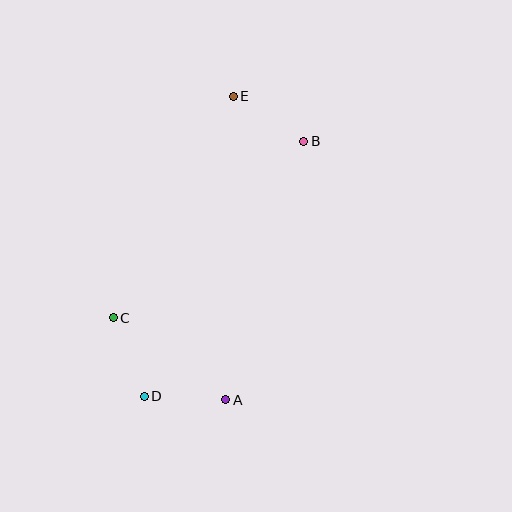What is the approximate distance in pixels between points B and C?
The distance between B and C is approximately 260 pixels.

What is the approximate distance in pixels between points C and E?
The distance between C and E is approximately 252 pixels.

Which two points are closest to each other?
Points A and D are closest to each other.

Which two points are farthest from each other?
Points D and E are farthest from each other.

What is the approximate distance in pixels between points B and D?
The distance between B and D is approximately 301 pixels.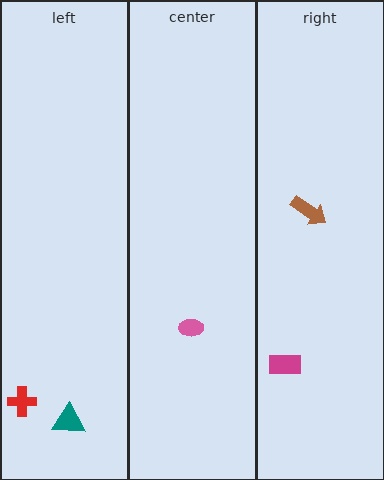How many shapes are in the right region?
2.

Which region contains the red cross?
The left region.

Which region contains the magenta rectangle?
The right region.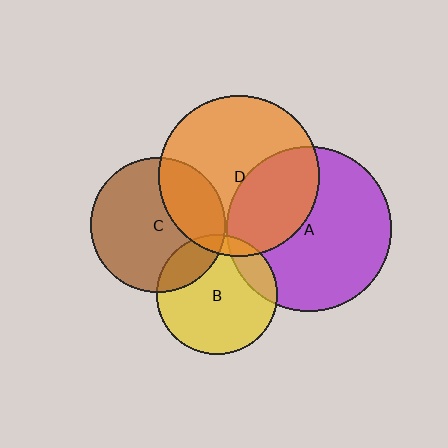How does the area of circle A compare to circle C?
Approximately 1.5 times.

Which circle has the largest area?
Circle A (purple).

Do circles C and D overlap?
Yes.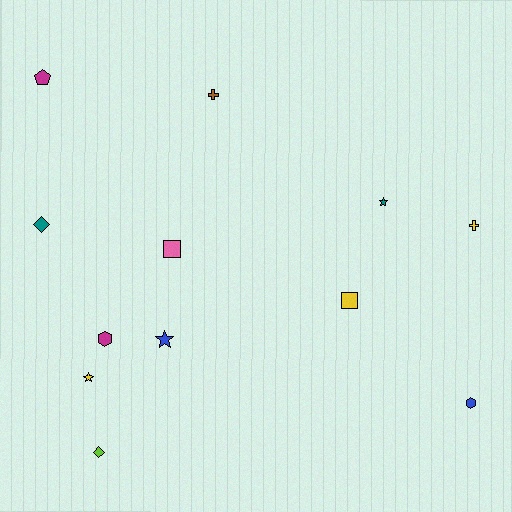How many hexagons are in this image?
There are 2 hexagons.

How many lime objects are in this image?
There is 1 lime object.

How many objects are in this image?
There are 12 objects.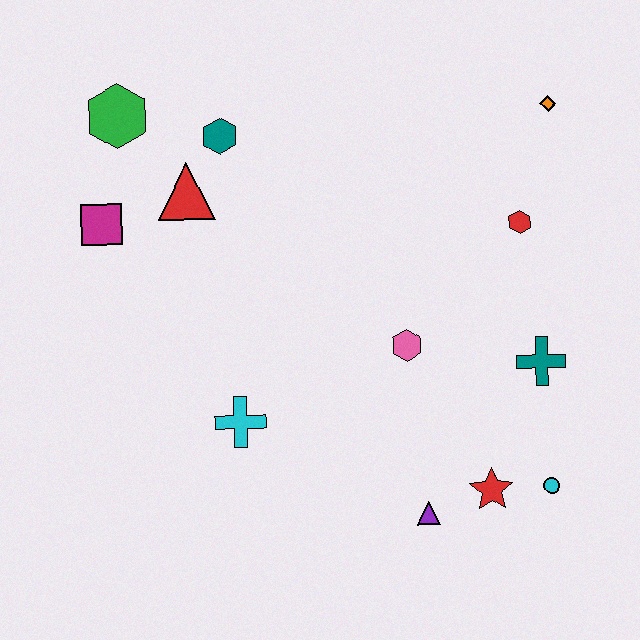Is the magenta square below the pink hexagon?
No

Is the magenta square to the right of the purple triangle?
No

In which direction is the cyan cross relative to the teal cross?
The cyan cross is to the left of the teal cross.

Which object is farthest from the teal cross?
The green hexagon is farthest from the teal cross.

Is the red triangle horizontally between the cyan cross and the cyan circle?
No